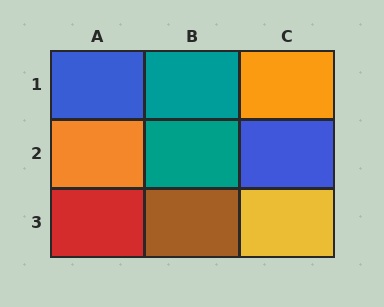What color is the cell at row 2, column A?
Orange.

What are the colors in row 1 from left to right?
Blue, teal, orange.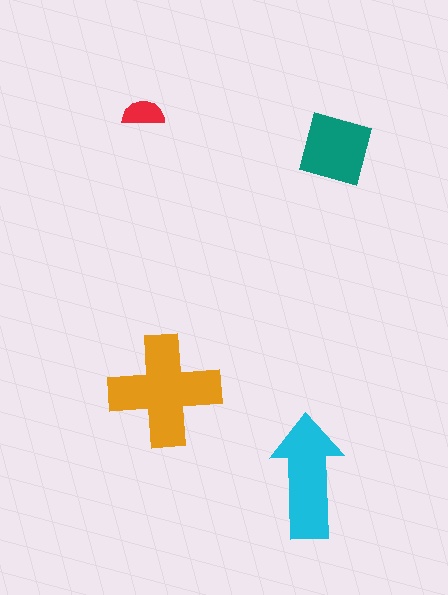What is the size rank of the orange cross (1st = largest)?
1st.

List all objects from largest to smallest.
The orange cross, the cyan arrow, the teal diamond, the red semicircle.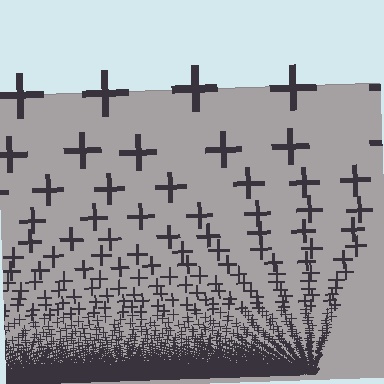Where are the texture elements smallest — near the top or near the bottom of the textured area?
Near the bottom.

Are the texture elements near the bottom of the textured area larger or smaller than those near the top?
Smaller. The gradient is inverted — elements near the bottom are smaller and denser.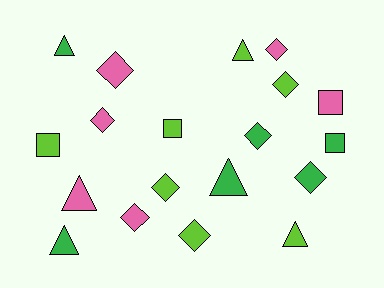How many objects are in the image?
There are 19 objects.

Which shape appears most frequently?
Diamond, with 9 objects.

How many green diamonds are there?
There are 2 green diamonds.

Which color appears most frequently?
Lime, with 7 objects.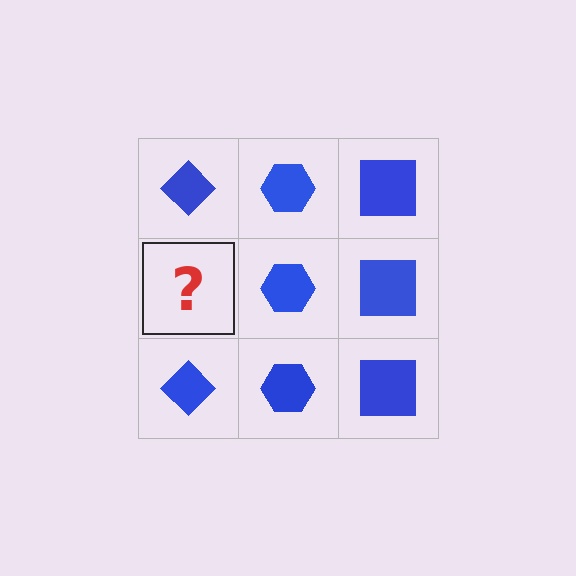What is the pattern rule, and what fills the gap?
The rule is that each column has a consistent shape. The gap should be filled with a blue diamond.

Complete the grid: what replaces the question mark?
The question mark should be replaced with a blue diamond.